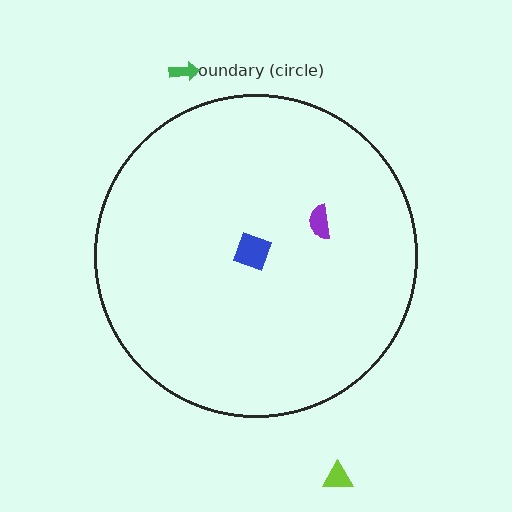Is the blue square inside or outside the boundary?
Inside.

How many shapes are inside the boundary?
2 inside, 2 outside.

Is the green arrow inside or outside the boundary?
Outside.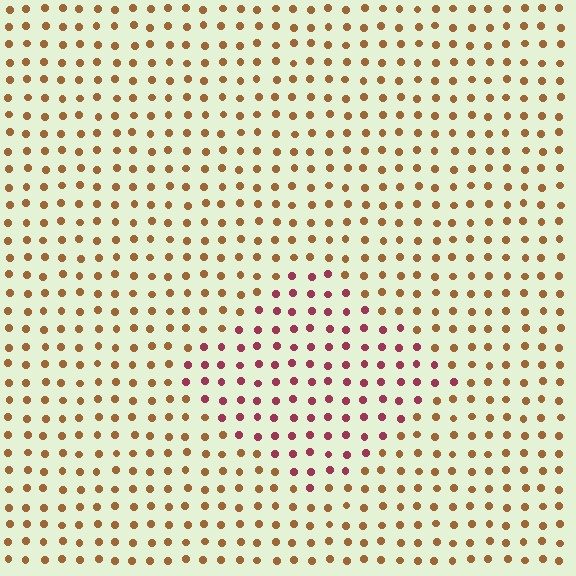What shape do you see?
I see a diamond.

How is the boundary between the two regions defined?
The boundary is defined purely by a slight shift in hue (about 47 degrees). Spacing, size, and orientation are identical on both sides.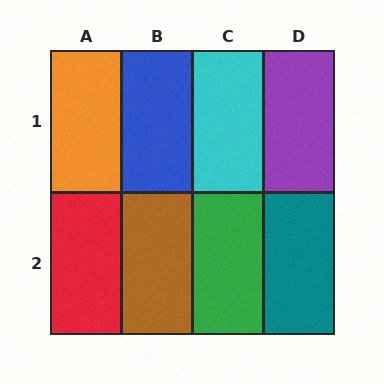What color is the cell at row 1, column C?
Cyan.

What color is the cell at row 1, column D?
Purple.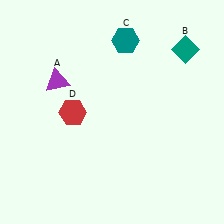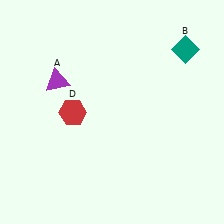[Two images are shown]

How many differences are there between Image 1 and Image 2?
There is 1 difference between the two images.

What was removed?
The teal hexagon (C) was removed in Image 2.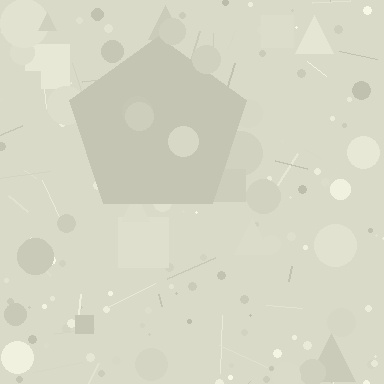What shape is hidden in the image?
A pentagon is hidden in the image.